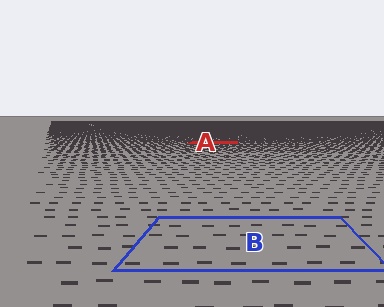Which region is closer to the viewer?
Region B is closer. The texture elements there are larger and more spread out.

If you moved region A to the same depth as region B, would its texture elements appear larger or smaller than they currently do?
They would appear larger. At a closer depth, the same texture elements are projected at a bigger on-screen size.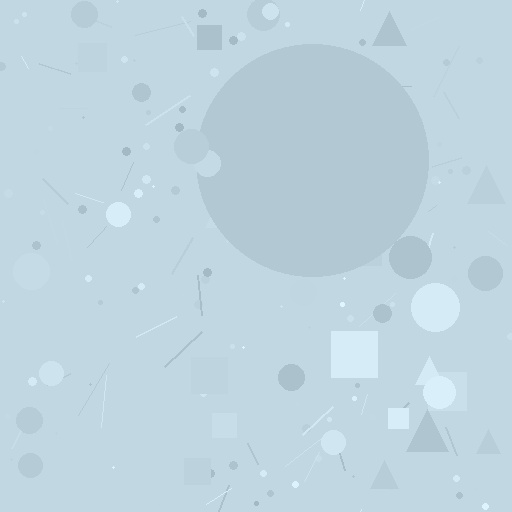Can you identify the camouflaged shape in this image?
The camouflaged shape is a circle.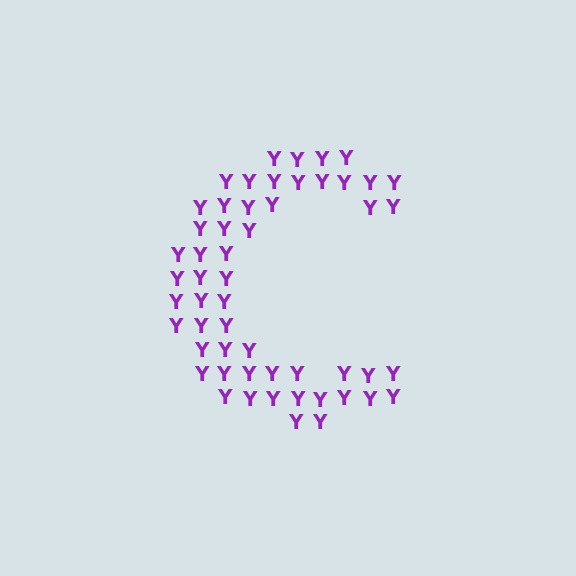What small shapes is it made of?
It is made of small letter Y's.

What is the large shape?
The large shape is the letter C.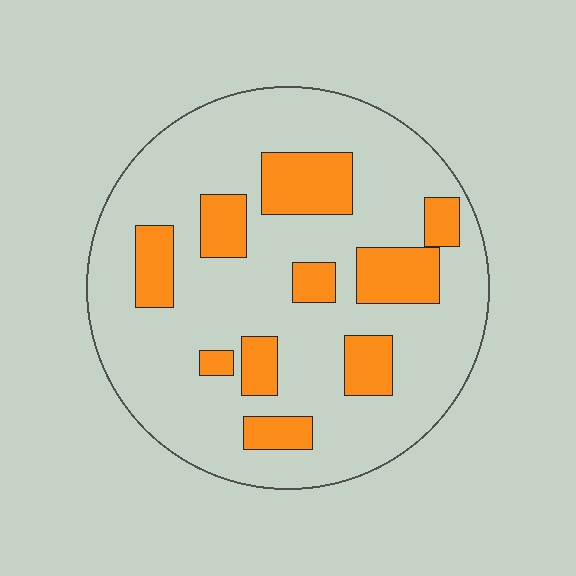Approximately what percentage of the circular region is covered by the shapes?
Approximately 25%.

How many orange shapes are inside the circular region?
10.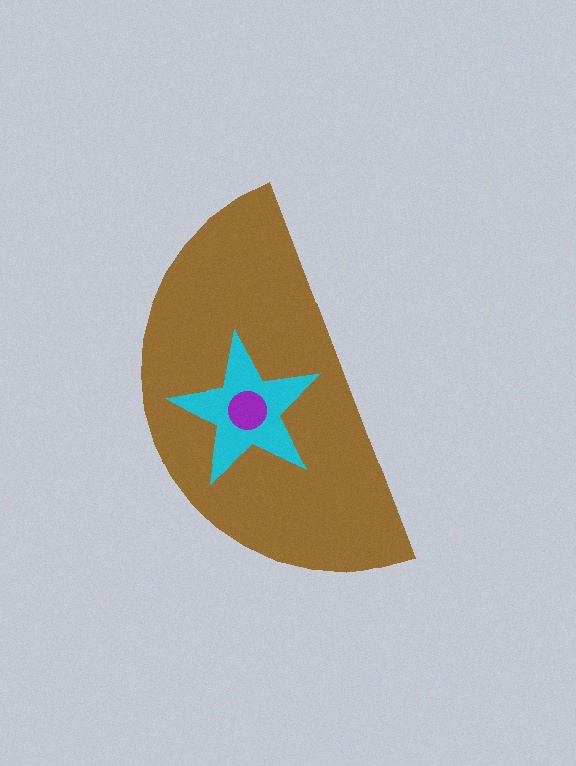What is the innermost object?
The purple circle.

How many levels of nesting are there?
3.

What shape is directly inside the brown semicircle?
The cyan star.